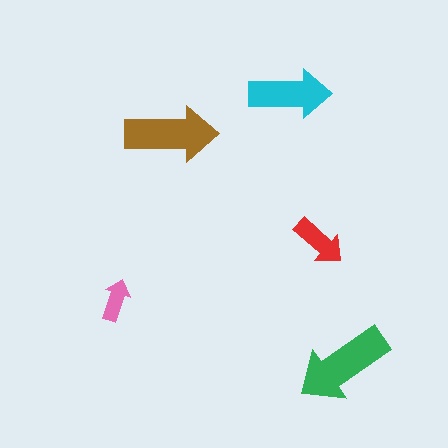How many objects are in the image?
There are 5 objects in the image.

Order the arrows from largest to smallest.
the green one, the brown one, the cyan one, the red one, the pink one.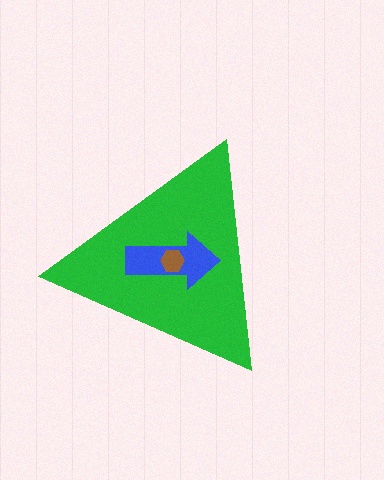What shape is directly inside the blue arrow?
The brown hexagon.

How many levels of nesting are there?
3.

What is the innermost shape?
The brown hexagon.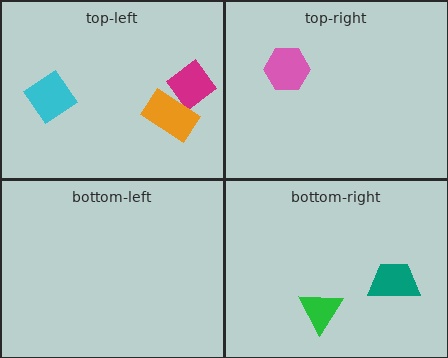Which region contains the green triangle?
The bottom-right region.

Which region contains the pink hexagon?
The top-right region.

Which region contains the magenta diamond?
The top-left region.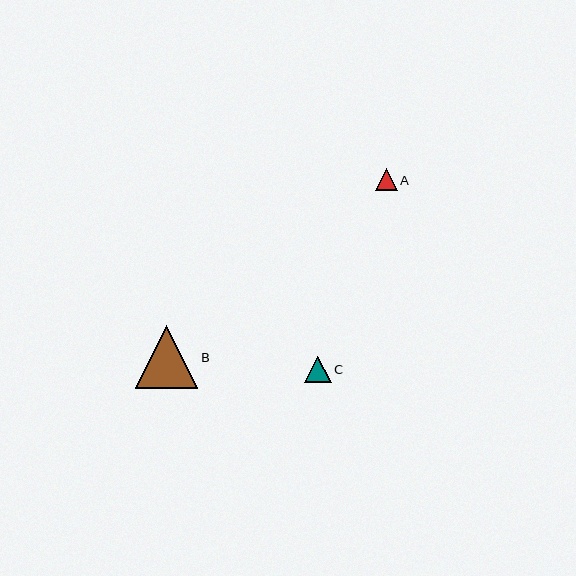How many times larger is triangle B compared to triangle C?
Triangle B is approximately 2.3 times the size of triangle C.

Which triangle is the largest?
Triangle B is the largest with a size of approximately 62 pixels.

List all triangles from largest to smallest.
From largest to smallest: B, C, A.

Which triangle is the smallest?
Triangle A is the smallest with a size of approximately 22 pixels.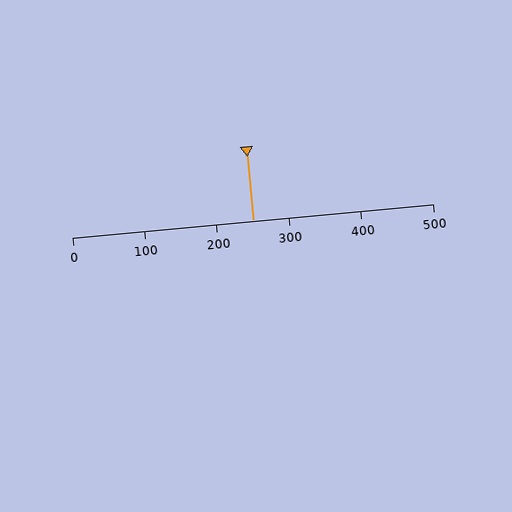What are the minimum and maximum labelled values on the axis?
The axis runs from 0 to 500.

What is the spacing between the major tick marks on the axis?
The major ticks are spaced 100 apart.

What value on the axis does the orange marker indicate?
The marker indicates approximately 250.